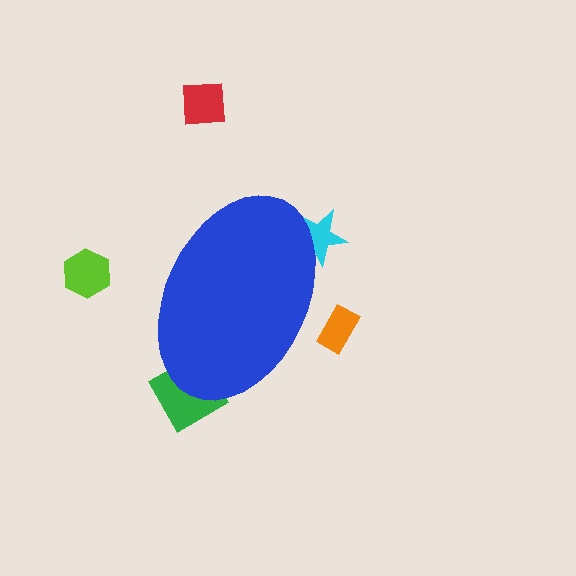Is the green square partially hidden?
Yes, the green square is partially hidden behind the blue ellipse.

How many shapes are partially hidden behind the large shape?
3 shapes are partially hidden.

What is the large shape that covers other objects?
A blue ellipse.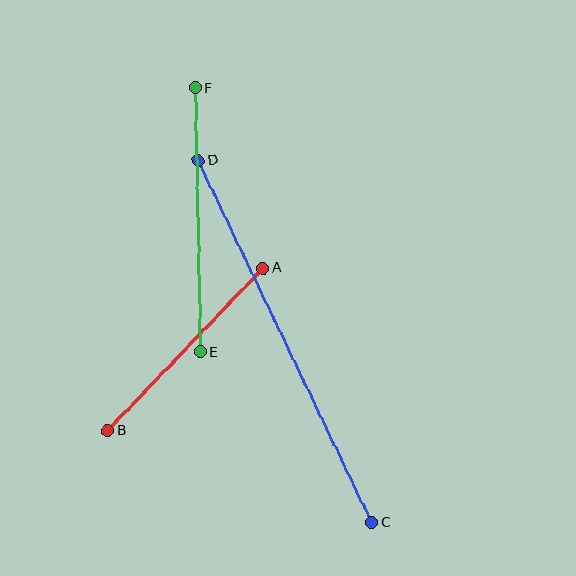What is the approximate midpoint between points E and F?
The midpoint is at approximately (198, 220) pixels.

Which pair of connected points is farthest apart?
Points C and D are farthest apart.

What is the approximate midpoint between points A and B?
The midpoint is at approximately (186, 349) pixels.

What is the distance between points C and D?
The distance is approximately 402 pixels.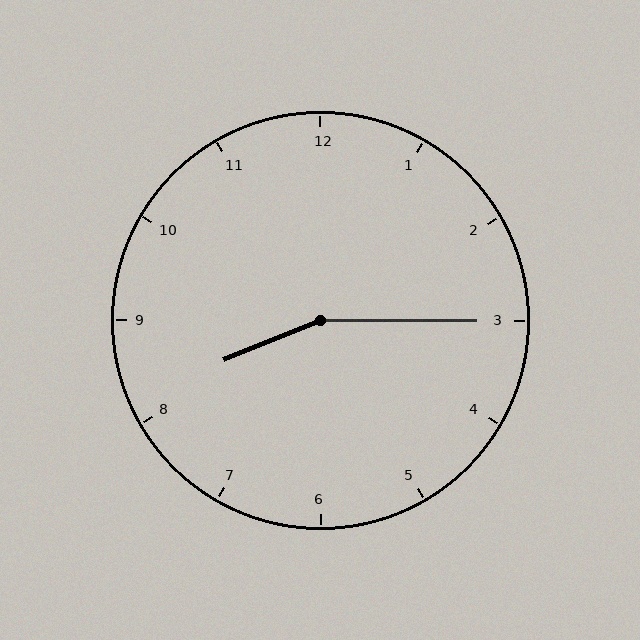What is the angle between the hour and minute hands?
Approximately 158 degrees.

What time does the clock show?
8:15.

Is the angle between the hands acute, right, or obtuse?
It is obtuse.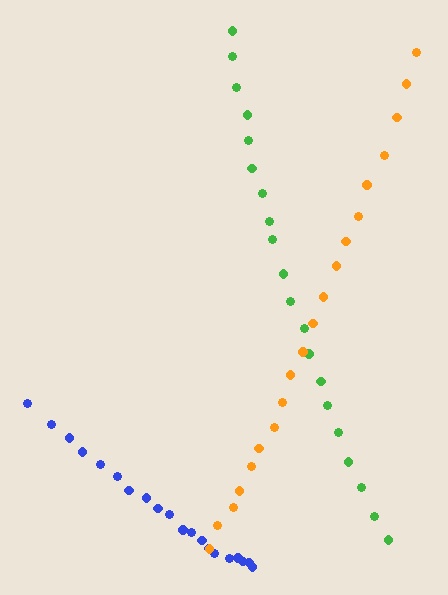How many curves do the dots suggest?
There are 3 distinct paths.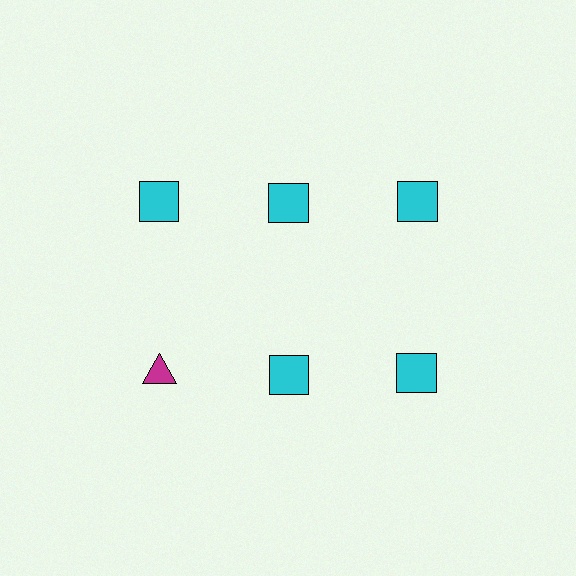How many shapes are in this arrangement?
There are 6 shapes arranged in a grid pattern.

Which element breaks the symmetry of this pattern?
The magenta triangle in the second row, leftmost column breaks the symmetry. All other shapes are cyan squares.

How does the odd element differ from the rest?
It differs in both color (magenta instead of cyan) and shape (triangle instead of square).